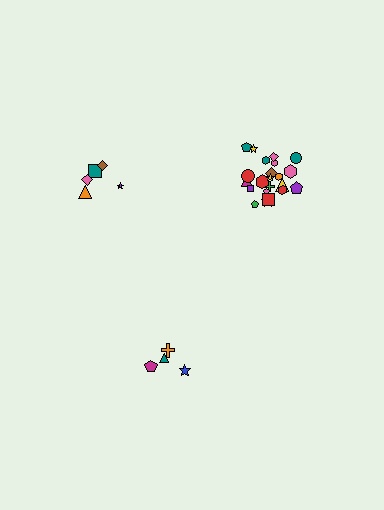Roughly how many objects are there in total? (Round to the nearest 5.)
Roughly 30 objects in total.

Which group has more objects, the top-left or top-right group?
The top-right group.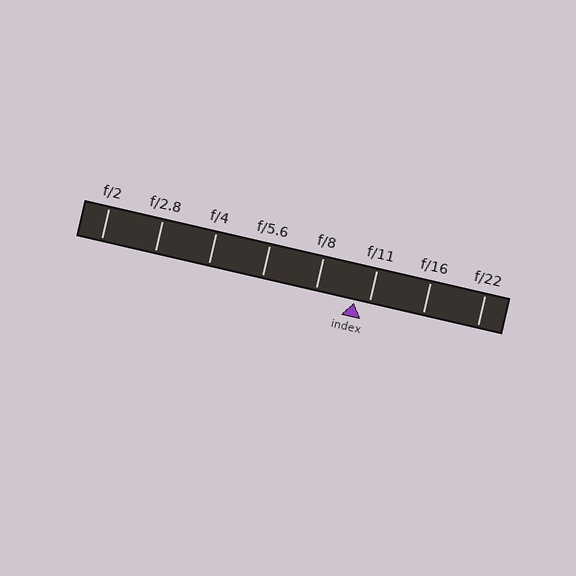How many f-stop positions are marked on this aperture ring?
There are 8 f-stop positions marked.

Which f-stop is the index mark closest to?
The index mark is closest to f/11.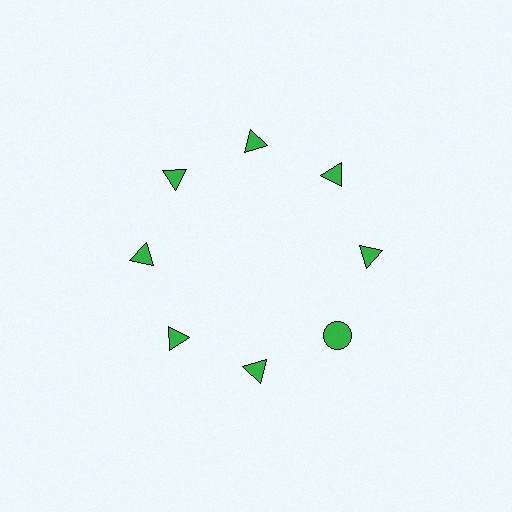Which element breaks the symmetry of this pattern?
The green circle at roughly the 4 o'clock position breaks the symmetry. All other shapes are green triangles.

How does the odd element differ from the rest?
It has a different shape: circle instead of triangle.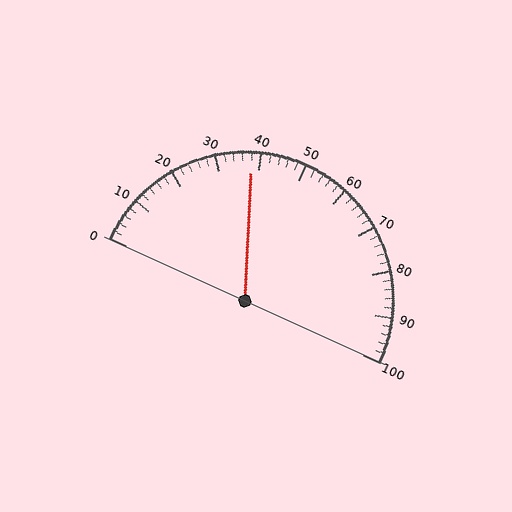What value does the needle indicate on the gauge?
The needle indicates approximately 38.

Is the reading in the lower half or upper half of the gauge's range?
The reading is in the lower half of the range (0 to 100).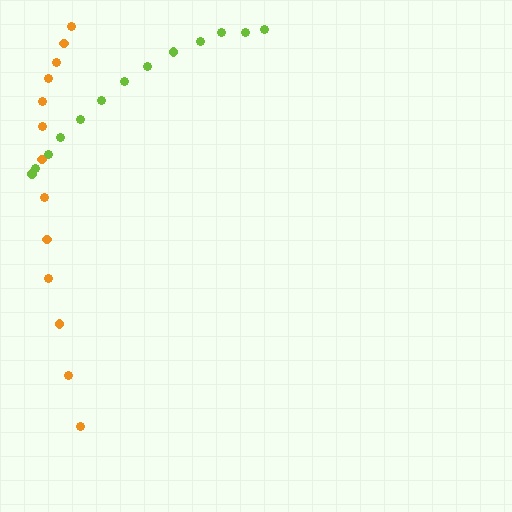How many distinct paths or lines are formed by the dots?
There are 2 distinct paths.